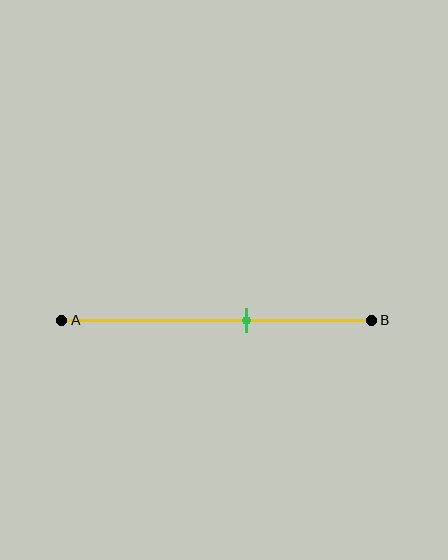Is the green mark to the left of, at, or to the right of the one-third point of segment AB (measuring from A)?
The green mark is to the right of the one-third point of segment AB.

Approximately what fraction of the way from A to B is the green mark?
The green mark is approximately 60% of the way from A to B.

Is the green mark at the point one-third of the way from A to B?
No, the mark is at about 60% from A, not at the 33% one-third point.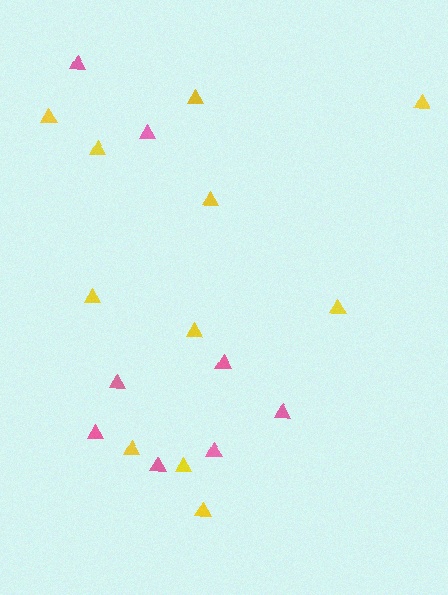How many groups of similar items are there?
There are 2 groups: one group of pink triangles (8) and one group of yellow triangles (11).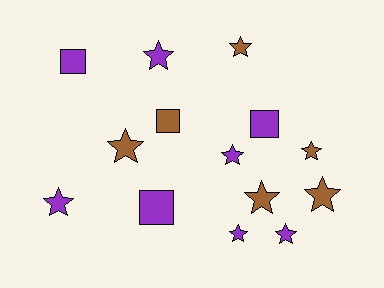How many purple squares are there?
There are 3 purple squares.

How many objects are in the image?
There are 14 objects.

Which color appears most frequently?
Purple, with 8 objects.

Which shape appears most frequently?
Star, with 10 objects.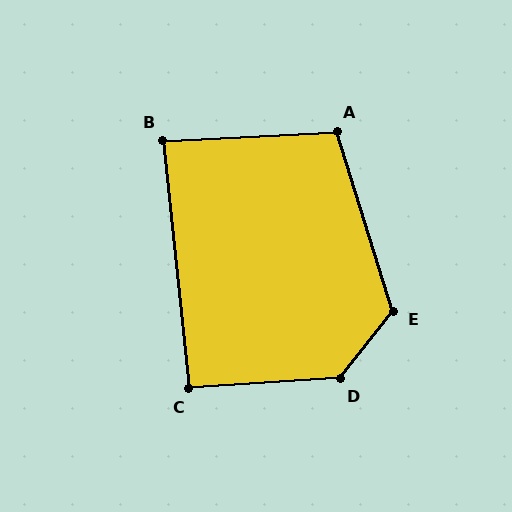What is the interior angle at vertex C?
Approximately 92 degrees (approximately right).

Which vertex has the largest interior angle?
D, at approximately 133 degrees.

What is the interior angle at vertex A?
Approximately 105 degrees (obtuse).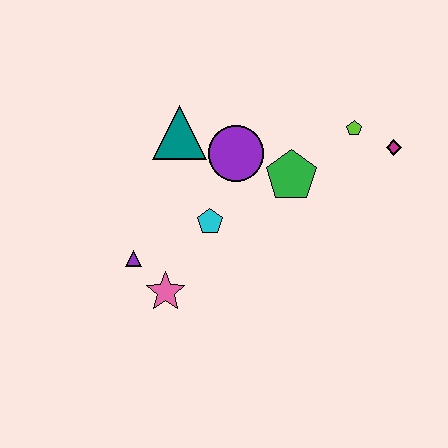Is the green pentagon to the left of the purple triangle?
No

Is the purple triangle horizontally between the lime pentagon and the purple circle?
No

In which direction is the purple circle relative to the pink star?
The purple circle is above the pink star.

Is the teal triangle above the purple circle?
Yes